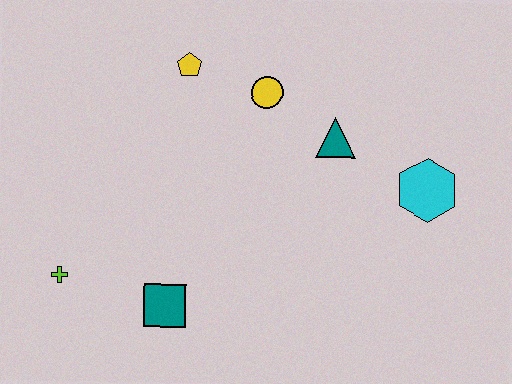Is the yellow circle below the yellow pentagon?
Yes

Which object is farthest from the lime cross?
The cyan hexagon is farthest from the lime cross.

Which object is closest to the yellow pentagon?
The yellow circle is closest to the yellow pentagon.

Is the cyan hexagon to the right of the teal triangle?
Yes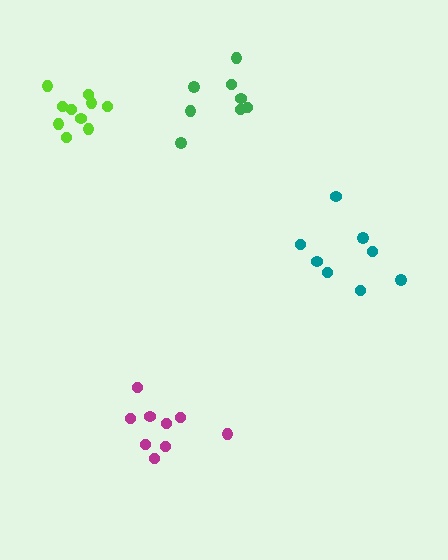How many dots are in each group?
Group 1: 8 dots, Group 2: 8 dots, Group 3: 9 dots, Group 4: 10 dots (35 total).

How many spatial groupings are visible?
There are 4 spatial groupings.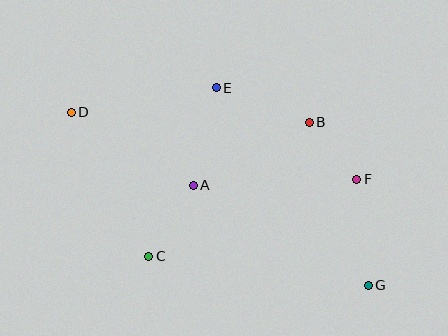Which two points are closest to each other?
Points B and F are closest to each other.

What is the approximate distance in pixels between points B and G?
The distance between B and G is approximately 173 pixels.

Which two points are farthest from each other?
Points D and G are farthest from each other.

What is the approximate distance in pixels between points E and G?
The distance between E and G is approximately 249 pixels.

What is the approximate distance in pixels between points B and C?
The distance between B and C is approximately 209 pixels.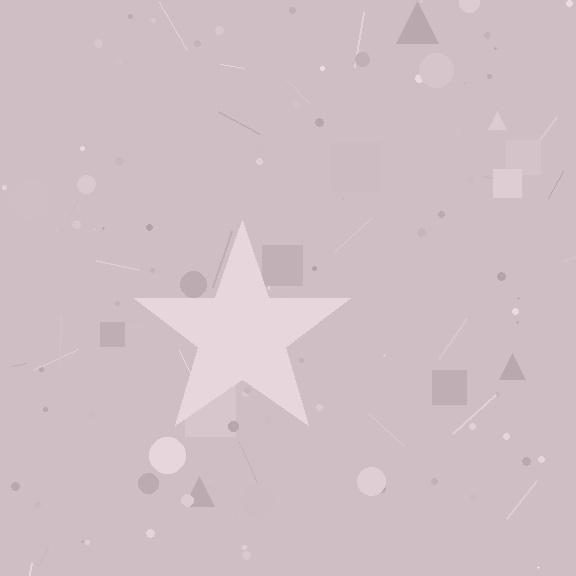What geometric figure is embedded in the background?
A star is embedded in the background.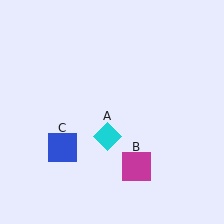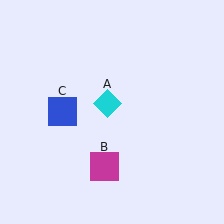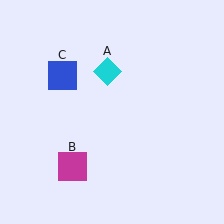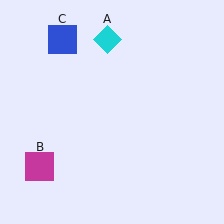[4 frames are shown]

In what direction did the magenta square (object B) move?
The magenta square (object B) moved left.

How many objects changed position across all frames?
3 objects changed position: cyan diamond (object A), magenta square (object B), blue square (object C).